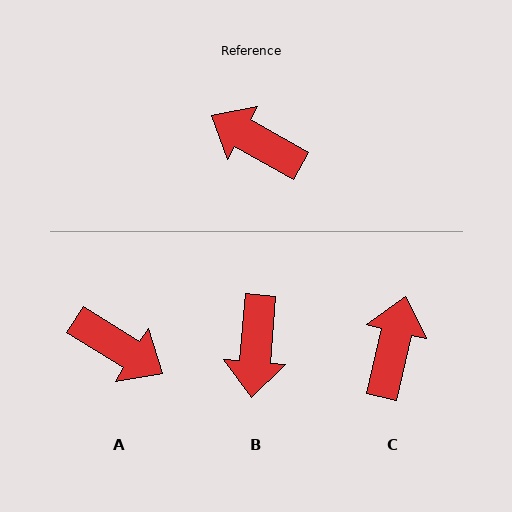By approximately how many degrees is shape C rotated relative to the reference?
Approximately 74 degrees clockwise.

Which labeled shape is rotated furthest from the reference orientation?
A, about 177 degrees away.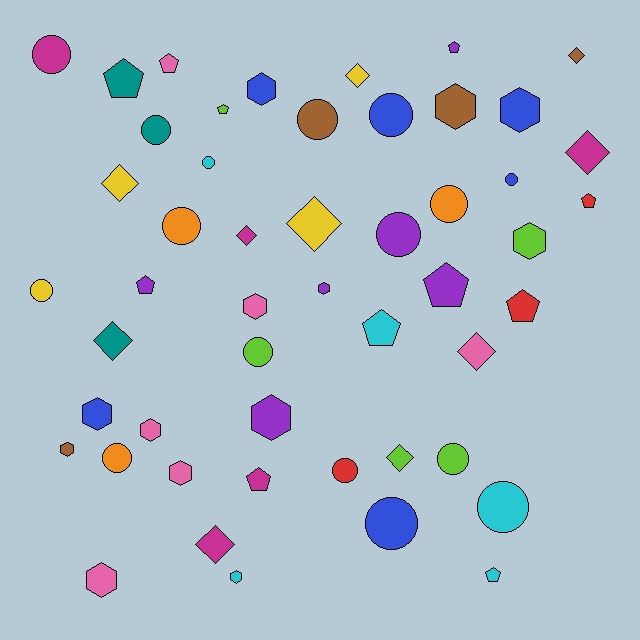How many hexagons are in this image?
There are 13 hexagons.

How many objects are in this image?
There are 50 objects.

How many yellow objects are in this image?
There are 4 yellow objects.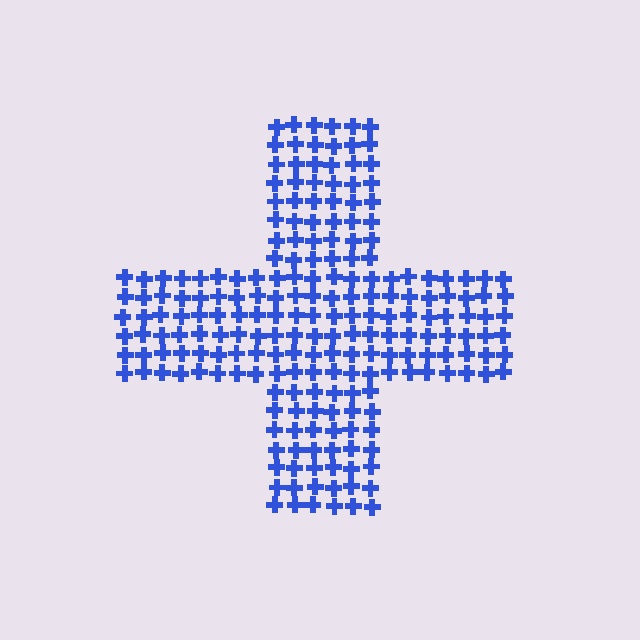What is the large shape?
The large shape is a cross.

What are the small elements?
The small elements are crosses.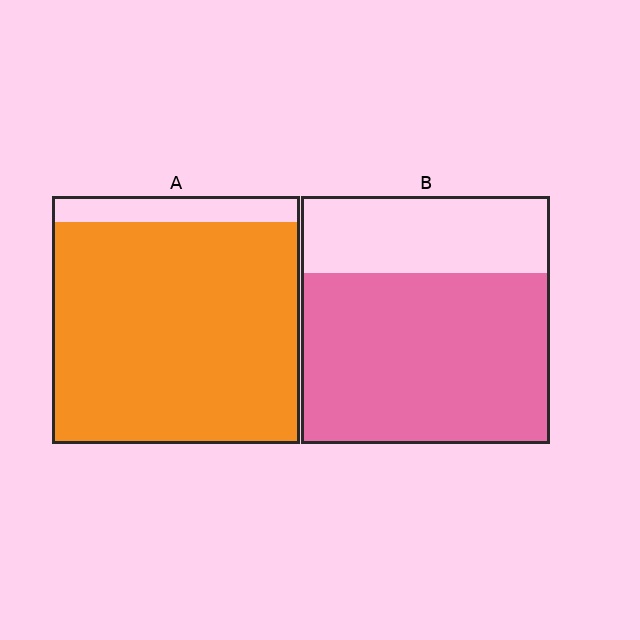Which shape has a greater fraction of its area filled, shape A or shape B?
Shape A.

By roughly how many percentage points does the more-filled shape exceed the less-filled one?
By roughly 20 percentage points (A over B).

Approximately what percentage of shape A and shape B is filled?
A is approximately 90% and B is approximately 70%.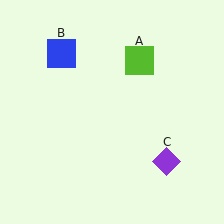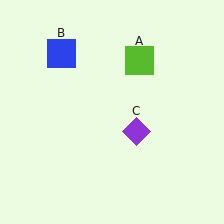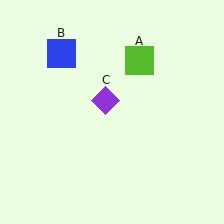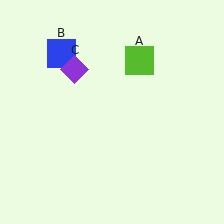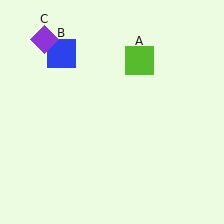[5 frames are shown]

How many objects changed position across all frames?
1 object changed position: purple diamond (object C).